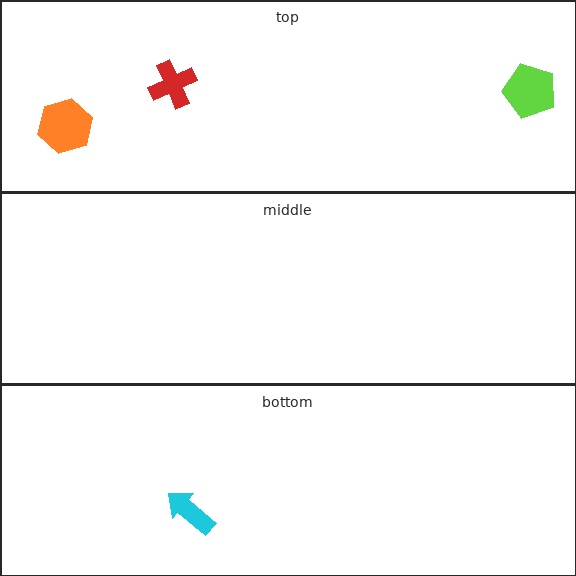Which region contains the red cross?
The top region.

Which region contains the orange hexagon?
The top region.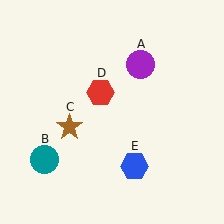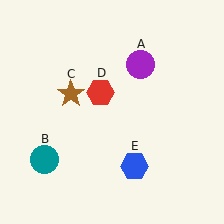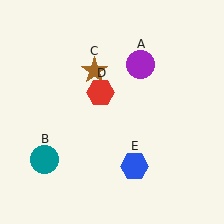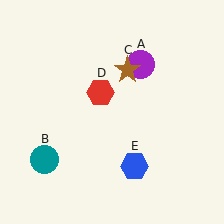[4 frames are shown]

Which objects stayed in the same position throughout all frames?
Purple circle (object A) and teal circle (object B) and red hexagon (object D) and blue hexagon (object E) remained stationary.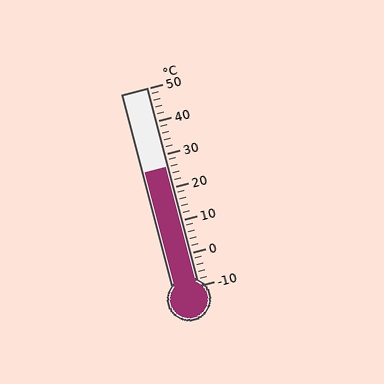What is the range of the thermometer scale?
The thermometer scale ranges from -10°C to 50°C.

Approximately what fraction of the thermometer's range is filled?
The thermometer is filled to approximately 60% of its range.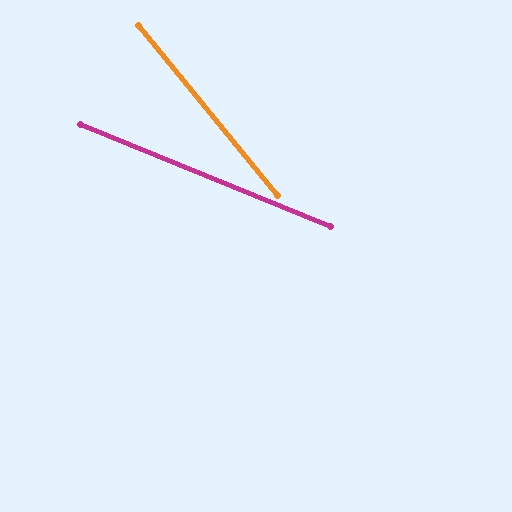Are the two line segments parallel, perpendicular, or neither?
Neither parallel nor perpendicular — they differ by about 29°.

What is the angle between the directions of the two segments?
Approximately 29 degrees.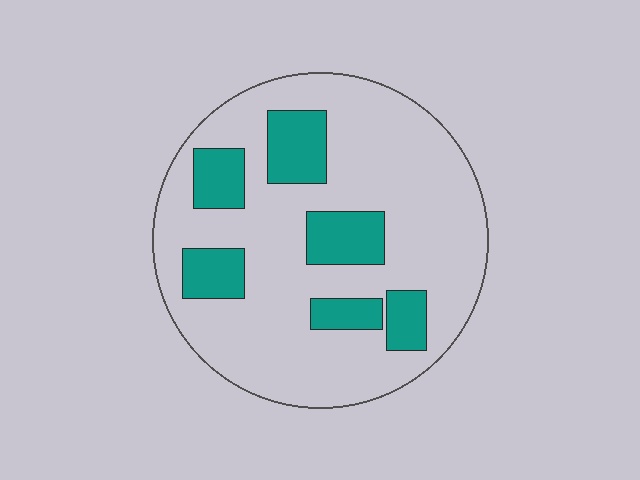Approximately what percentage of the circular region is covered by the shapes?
Approximately 20%.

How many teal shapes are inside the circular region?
6.